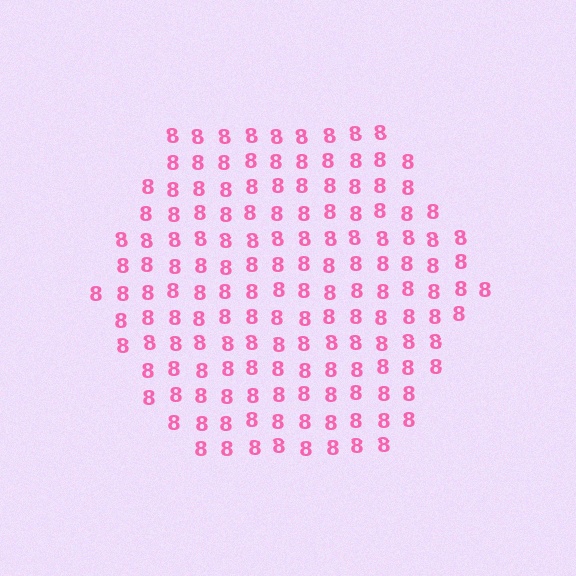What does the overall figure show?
The overall figure shows a hexagon.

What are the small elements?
The small elements are digit 8's.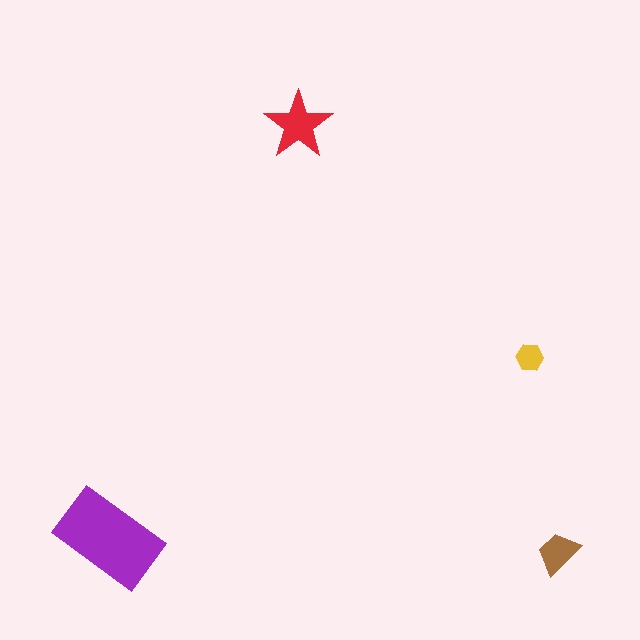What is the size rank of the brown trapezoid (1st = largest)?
3rd.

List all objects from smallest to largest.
The yellow hexagon, the brown trapezoid, the red star, the purple rectangle.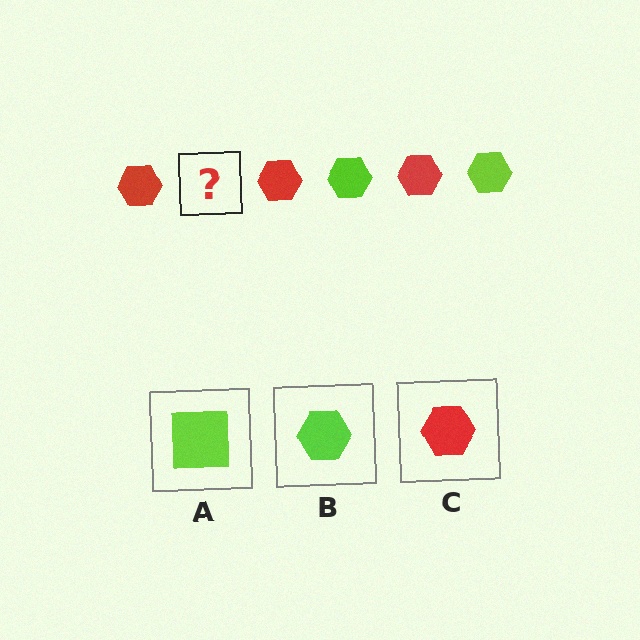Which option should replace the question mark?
Option B.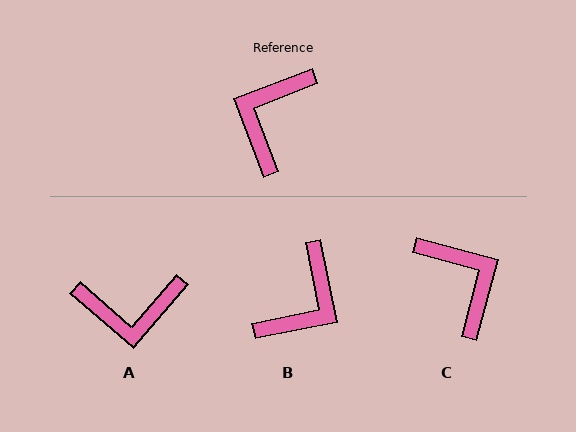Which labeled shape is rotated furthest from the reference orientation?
B, about 170 degrees away.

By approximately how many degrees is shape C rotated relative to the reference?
Approximately 126 degrees clockwise.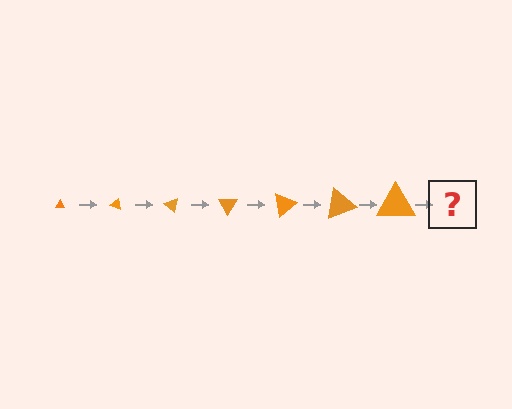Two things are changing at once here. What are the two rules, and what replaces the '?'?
The two rules are that the triangle grows larger each step and it rotates 20 degrees each step. The '?' should be a triangle, larger than the previous one and rotated 140 degrees from the start.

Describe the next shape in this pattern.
It should be a triangle, larger than the previous one and rotated 140 degrees from the start.